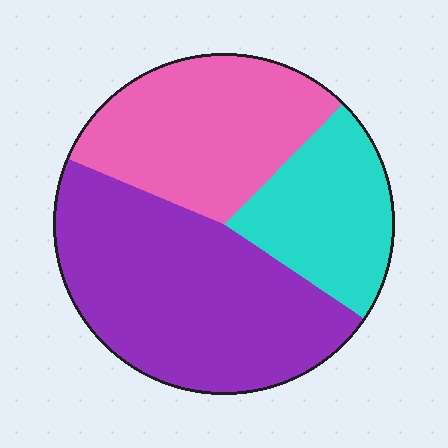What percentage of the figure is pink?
Pink covers 31% of the figure.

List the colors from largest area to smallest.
From largest to smallest: purple, pink, cyan.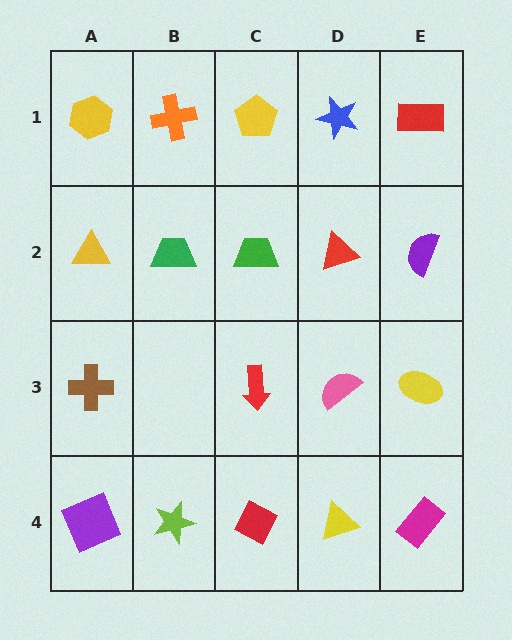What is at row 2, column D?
A red triangle.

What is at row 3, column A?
A brown cross.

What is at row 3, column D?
A pink semicircle.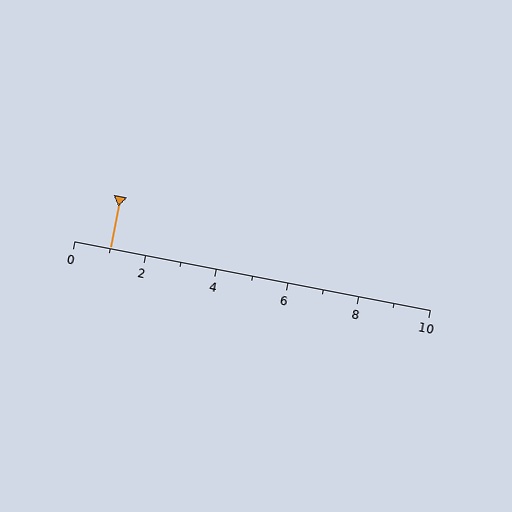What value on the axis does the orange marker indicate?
The marker indicates approximately 1.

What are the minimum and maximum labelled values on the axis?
The axis runs from 0 to 10.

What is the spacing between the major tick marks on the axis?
The major ticks are spaced 2 apart.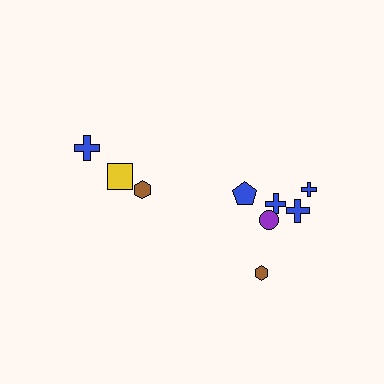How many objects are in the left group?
There are 3 objects.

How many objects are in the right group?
There are 6 objects.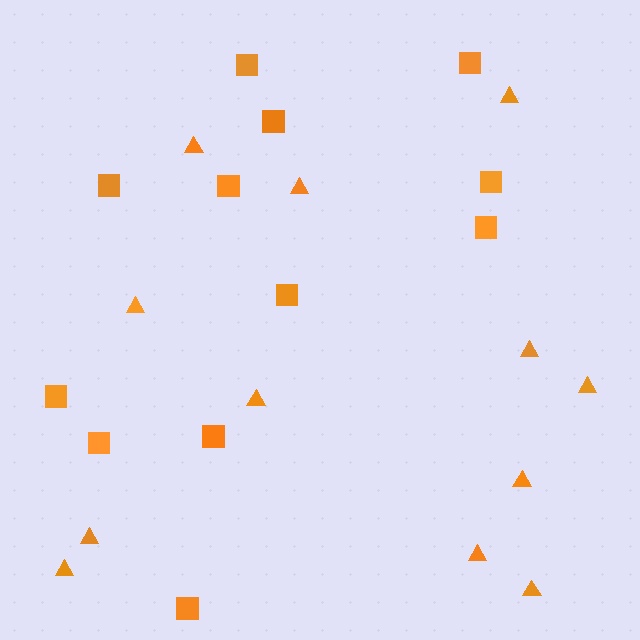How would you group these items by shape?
There are 2 groups: one group of squares (12) and one group of triangles (12).